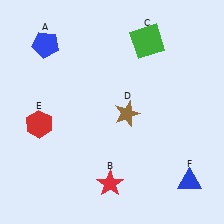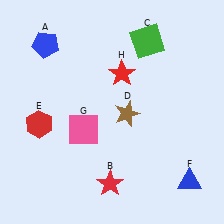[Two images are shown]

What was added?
A pink square (G), a red star (H) were added in Image 2.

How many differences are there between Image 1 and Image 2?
There are 2 differences between the two images.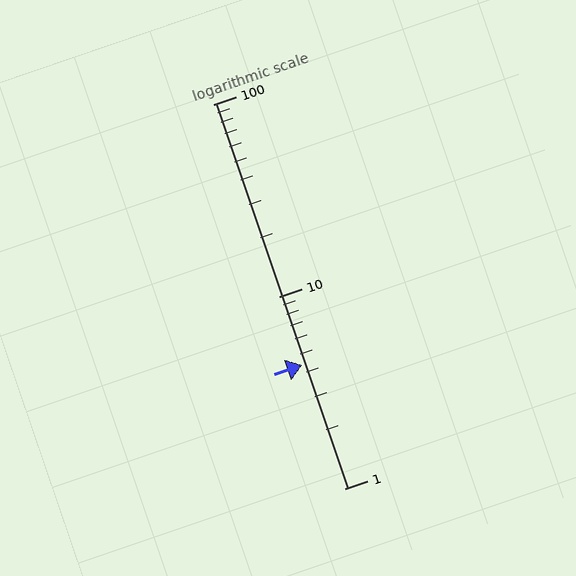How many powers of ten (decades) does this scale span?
The scale spans 2 decades, from 1 to 100.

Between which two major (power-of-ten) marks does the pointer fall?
The pointer is between 1 and 10.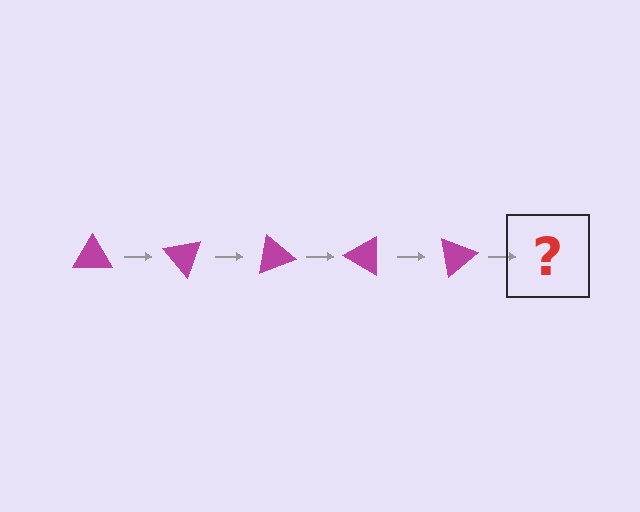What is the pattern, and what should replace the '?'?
The pattern is that the triangle rotates 50 degrees each step. The '?' should be a magenta triangle rotated 250 degrees.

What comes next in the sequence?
The next element should be a magenta triangle rotated 250 degrees.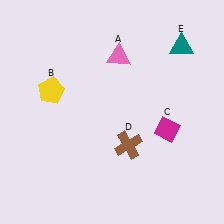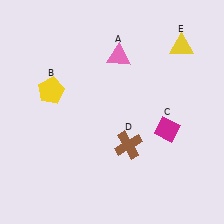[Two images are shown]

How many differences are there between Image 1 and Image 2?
There is 1 difference between the two images.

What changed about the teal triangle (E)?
In Image 1, E is teal. In Image 2, it changed to yellow.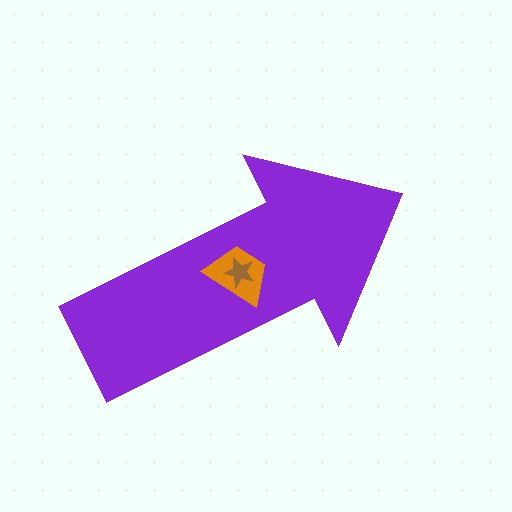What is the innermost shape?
The brown star.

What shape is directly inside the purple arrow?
The orange trapezoid.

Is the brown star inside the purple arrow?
Yes.